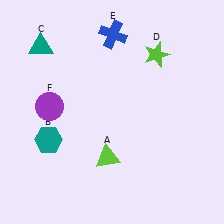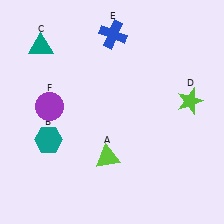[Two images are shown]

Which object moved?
The lime star (D) moved down.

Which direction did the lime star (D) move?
The lime star (D) moved down.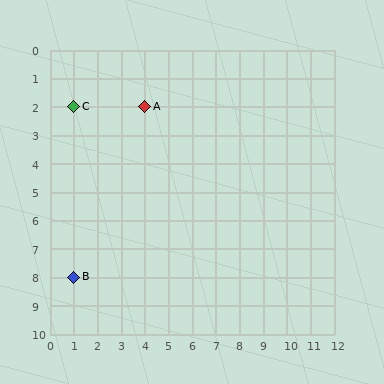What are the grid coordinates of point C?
Point C is at grid coordinates (1, 2).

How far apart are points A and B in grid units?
Points A and B are 3 columns and 6 rows apart (about 6.7 grid units diagonally).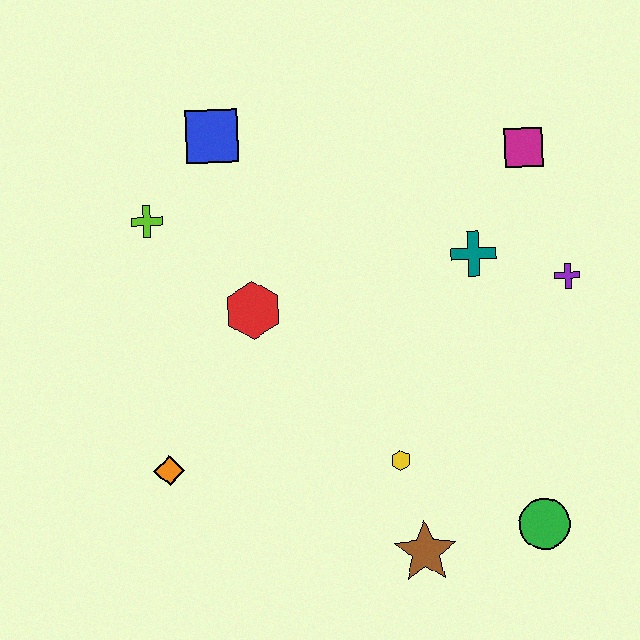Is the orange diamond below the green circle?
No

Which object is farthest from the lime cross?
The green circle is farthest from the lime cross.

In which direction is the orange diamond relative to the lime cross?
The orange diamond is below the lime cross.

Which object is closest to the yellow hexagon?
The brown star is closest to the yellow hexagon.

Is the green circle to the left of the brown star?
No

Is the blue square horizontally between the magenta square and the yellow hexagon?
No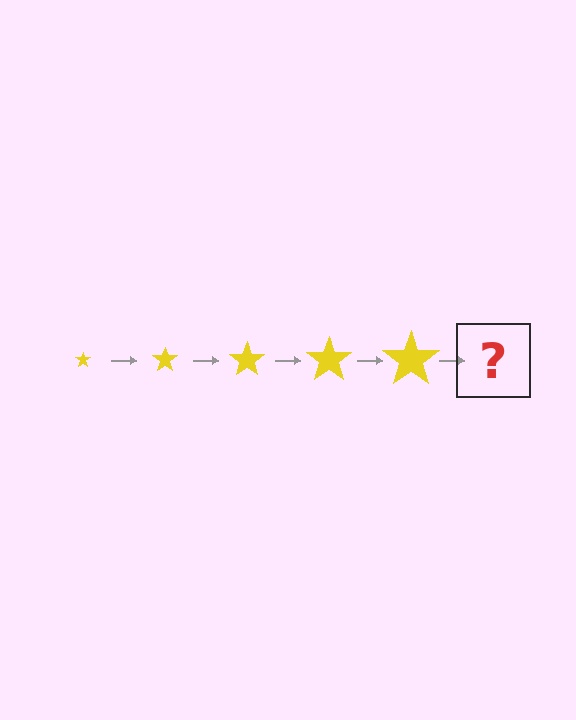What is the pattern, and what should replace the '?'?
The pattern is that the star gets progressively larger each step. The '?' should be a yellow star, larger than the previous one.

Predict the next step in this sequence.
The next step is a yellow star, larger than the previous one.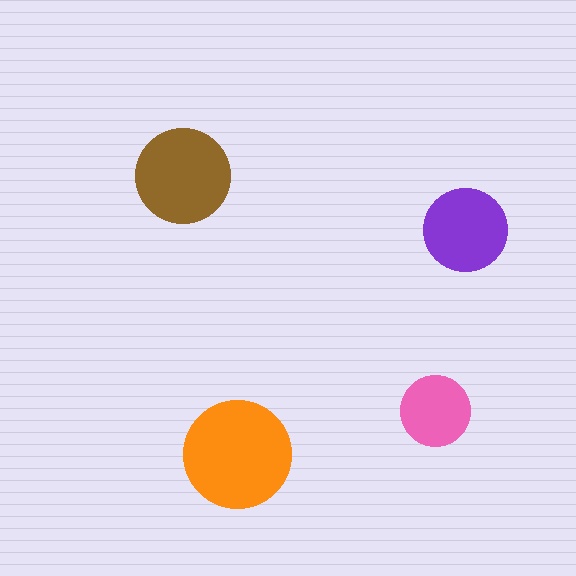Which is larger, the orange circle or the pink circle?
The orange one.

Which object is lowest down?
The orange circle is bottommost.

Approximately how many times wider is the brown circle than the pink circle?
About 1.5 times wider.